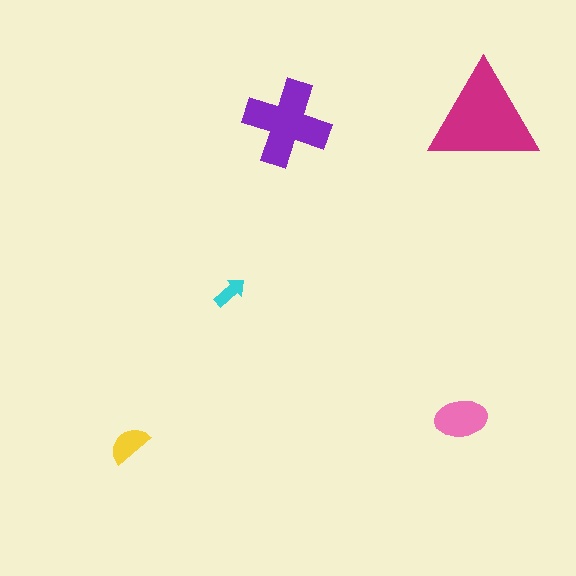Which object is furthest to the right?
The magenta triangle is rightmost.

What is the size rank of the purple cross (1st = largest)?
2nd.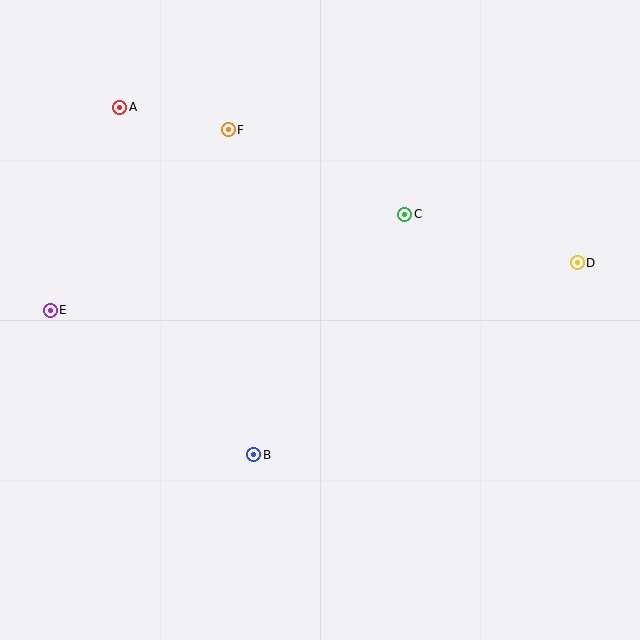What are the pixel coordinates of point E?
Point E is at (50, 310).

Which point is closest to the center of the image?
Point C at (405, 214) is closest to the center.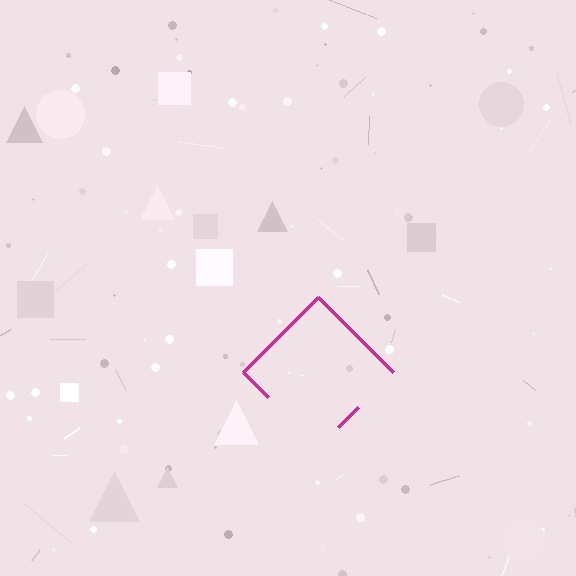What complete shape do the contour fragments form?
The contour fragments form a diamond.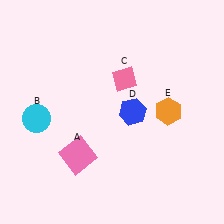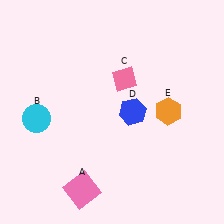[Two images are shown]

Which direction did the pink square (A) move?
The pink square (A) moved down.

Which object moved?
The pink square (A) moved down.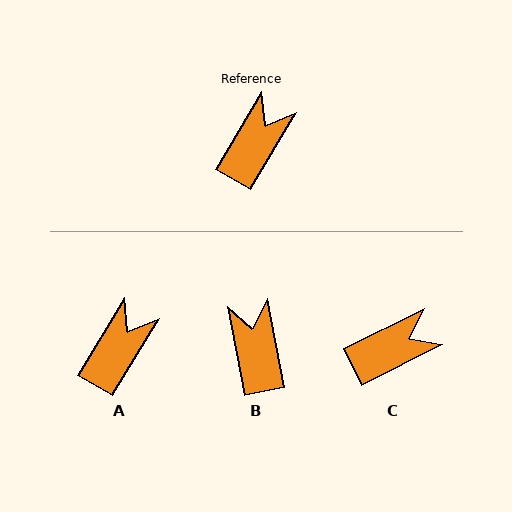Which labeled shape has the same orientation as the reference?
A.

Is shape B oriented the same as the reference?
No, it is off by about 42 degrees.